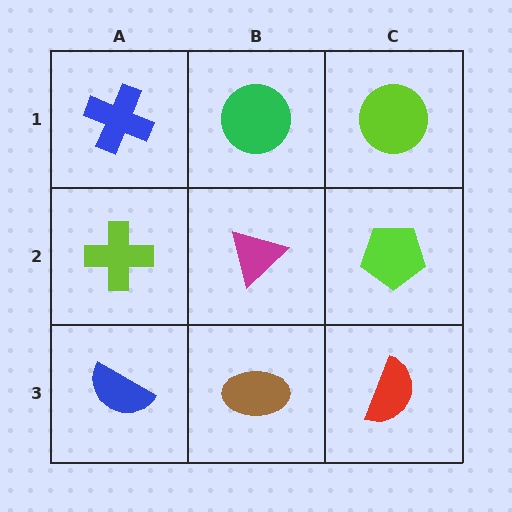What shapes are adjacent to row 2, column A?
A blue cross (row 1, column A), a blue semicircle (row 3, column A), a magenta triangle (row 2, column B).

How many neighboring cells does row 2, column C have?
3.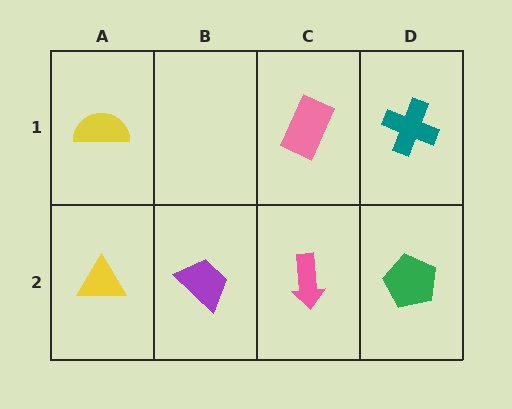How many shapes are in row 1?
3 shapes.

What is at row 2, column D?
A green pentagon.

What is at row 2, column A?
A yellow triangle.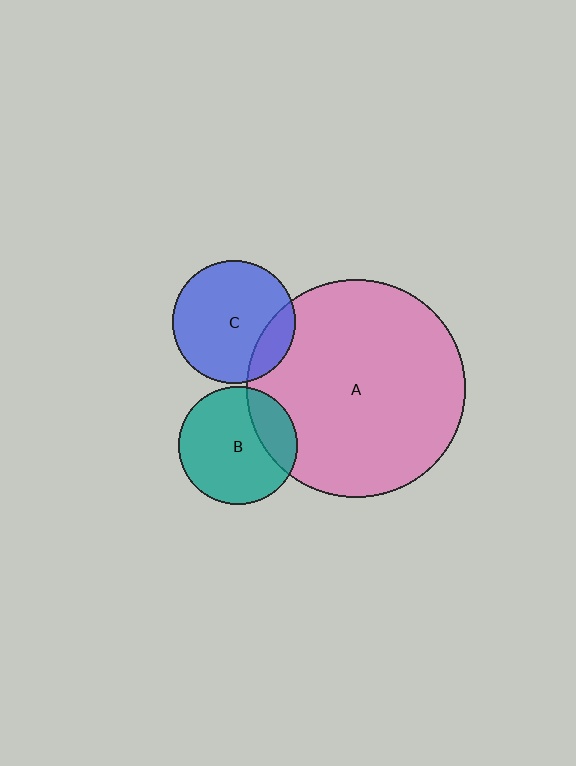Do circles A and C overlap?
Yes.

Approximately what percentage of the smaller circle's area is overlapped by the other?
Approximately 15%.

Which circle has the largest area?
Circle A (pink).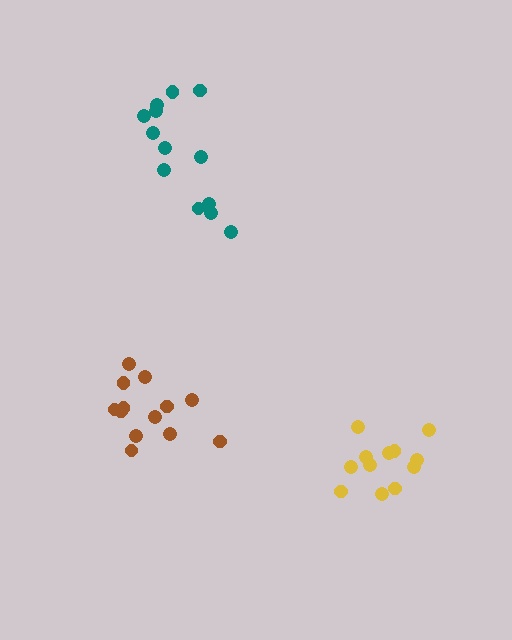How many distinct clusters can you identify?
There are 3 distinct clusters.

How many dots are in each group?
Group 1: 13 dots, Group 2: 12 dots, Group 3: 13 dots (38 total).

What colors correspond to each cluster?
The clusters are colored: brown, yellow, teal.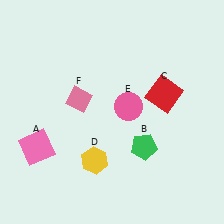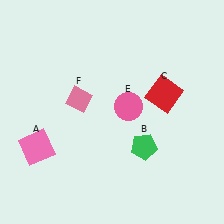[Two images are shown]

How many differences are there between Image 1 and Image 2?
There is 1 difference between the two images.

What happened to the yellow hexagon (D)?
The yellow hexagon (D) was removed in Image 2. It was in the bottom-left area of Image 1.